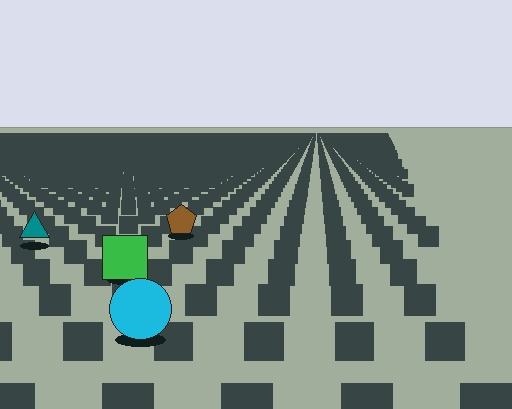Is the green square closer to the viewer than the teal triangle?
Yes. The green square is closer — you can tell from the texture gradient: the ground texture is coarser near it.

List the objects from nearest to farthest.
From nearest to farthest: the cyan circle, the green square, the teal triangle, the brown pentagon.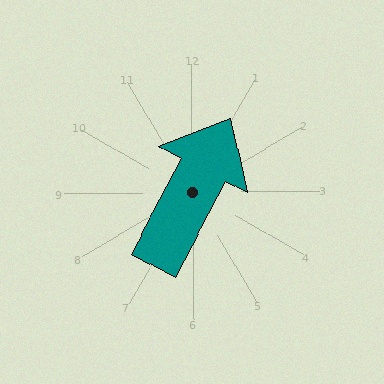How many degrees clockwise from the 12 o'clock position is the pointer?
Approximately 28 degrees.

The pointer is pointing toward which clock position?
Roughly 1 o'clock.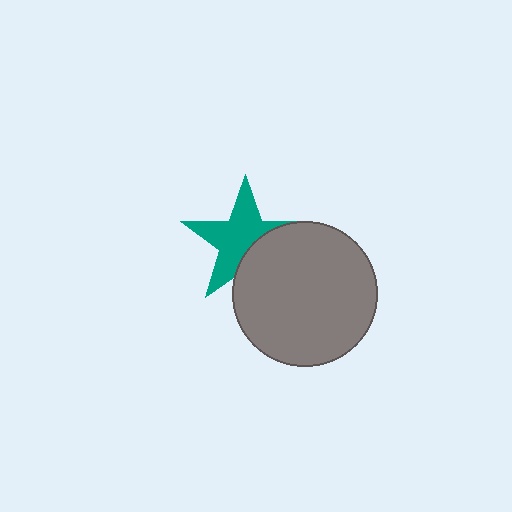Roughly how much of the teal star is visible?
About half of it is visible (roughly 64%).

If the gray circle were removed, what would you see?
You would see the complete teal star.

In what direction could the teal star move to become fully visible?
The teal star could move toward the upper-left. That would shift it out from behind the gray circle entirely.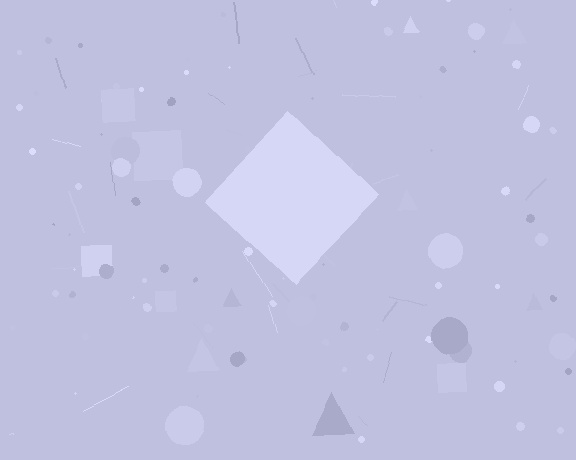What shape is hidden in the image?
A diamond is hidden in the image.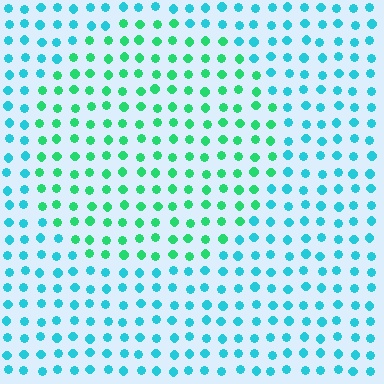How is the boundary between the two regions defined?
The boundary is defined purely by a slight shift in hue (about 41 degrees). Spacing, size, and orientation are identical on both sides.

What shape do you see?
I see a circle.